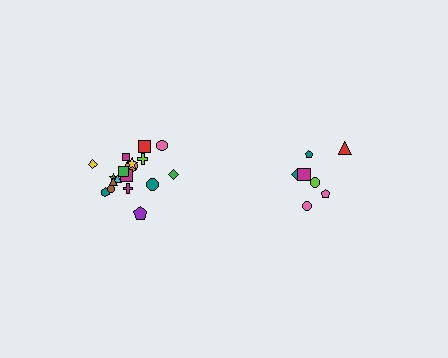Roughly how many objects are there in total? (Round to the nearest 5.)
Roughly 25 objects in total.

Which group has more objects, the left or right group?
The left group.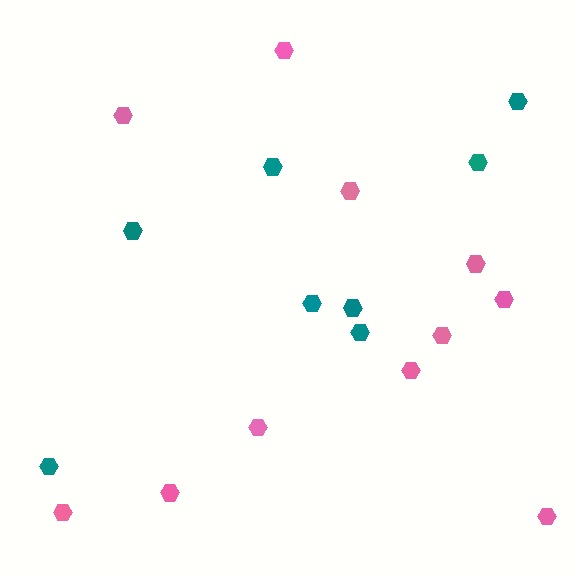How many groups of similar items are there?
There are 2 groups: one group of teal hexagons (8) and one group of pink hexagons (11).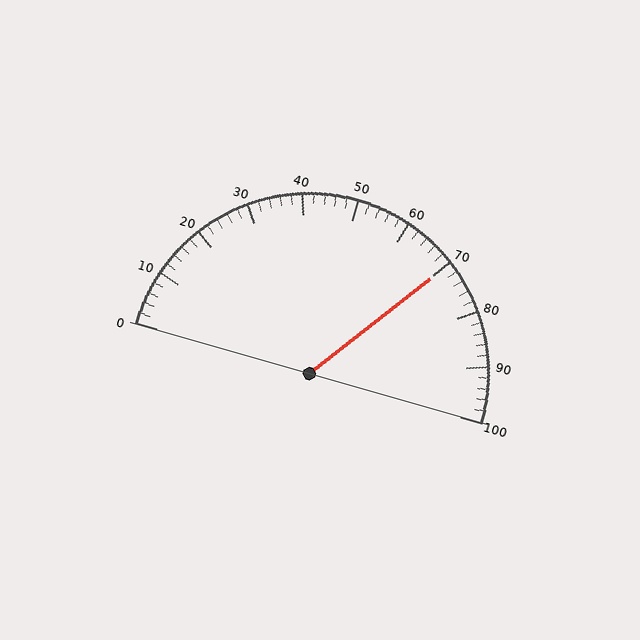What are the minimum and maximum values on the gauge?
The gauge ranges from 0 to 100.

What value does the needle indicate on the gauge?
The needle indicates approximately 70.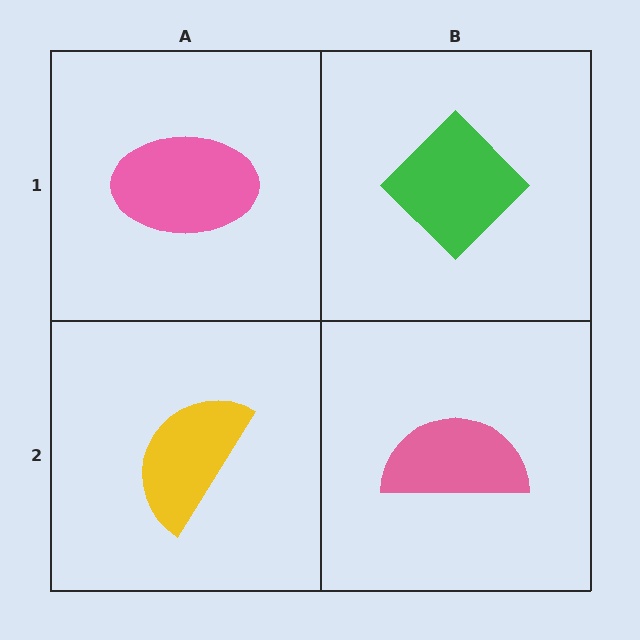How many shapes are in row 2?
2 shapes.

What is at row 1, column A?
A pink ellipse.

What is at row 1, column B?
A green diamond.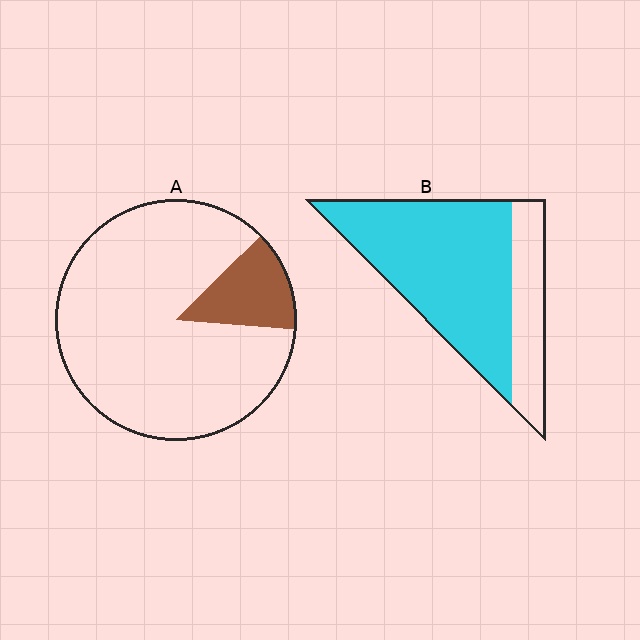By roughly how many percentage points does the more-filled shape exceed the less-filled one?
By roughly 60 percentage points (B over A).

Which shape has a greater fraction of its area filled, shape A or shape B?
Shape B.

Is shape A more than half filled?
No.